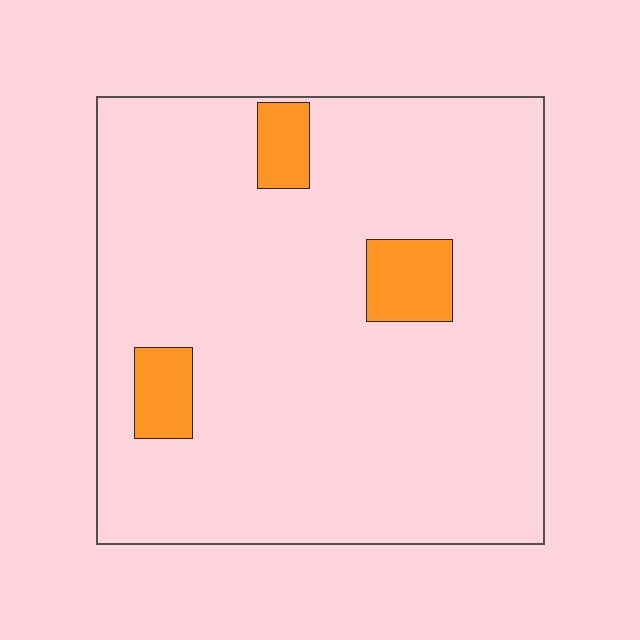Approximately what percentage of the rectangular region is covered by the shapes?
Approximately 10%.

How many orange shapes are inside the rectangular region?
3.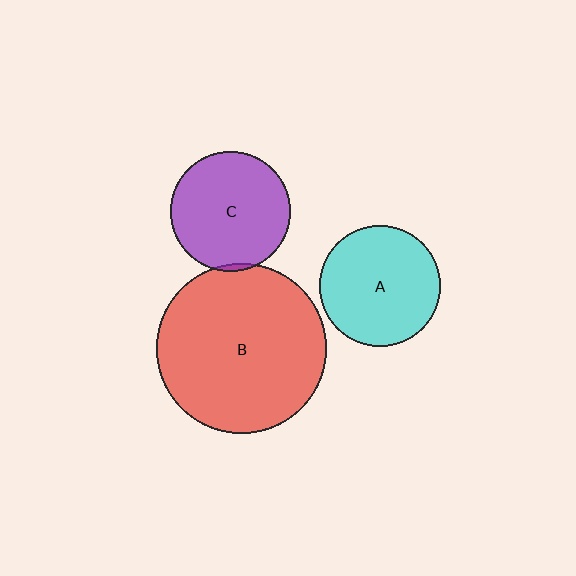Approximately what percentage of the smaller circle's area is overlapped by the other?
Approximately 5%.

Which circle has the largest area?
Circle B (red).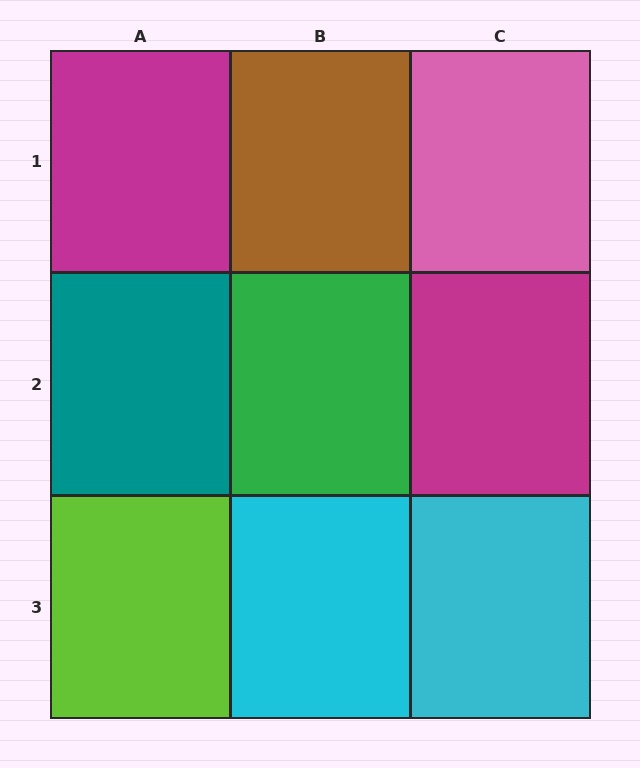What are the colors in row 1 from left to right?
Magenta, brown, pink.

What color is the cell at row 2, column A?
Teal.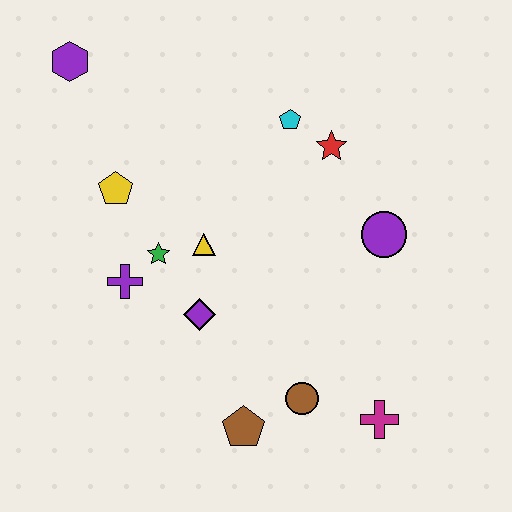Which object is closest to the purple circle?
The red star is closest to the purple circle.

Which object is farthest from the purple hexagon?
The magenta cross is farthest from the purple hexagon.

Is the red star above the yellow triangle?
Yes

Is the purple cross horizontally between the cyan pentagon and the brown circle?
No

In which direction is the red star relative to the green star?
The red star is to the right of the green star.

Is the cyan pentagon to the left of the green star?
No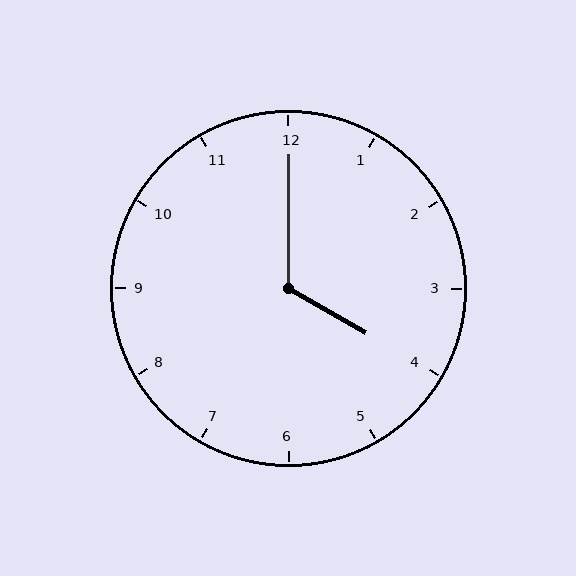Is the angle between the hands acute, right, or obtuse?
It is obtuse.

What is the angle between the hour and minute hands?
Approximately 120 degrees.